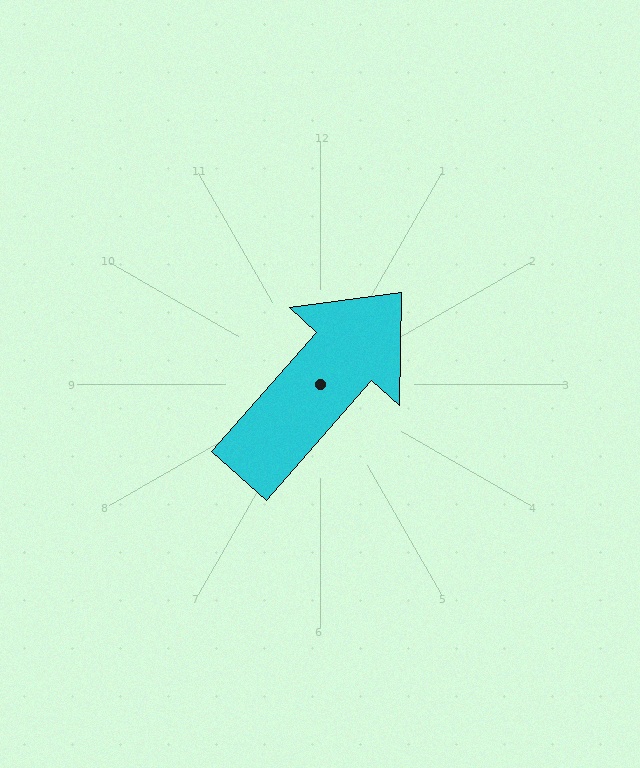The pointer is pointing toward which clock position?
Roughly 1 o'clock.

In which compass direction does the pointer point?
Northeast.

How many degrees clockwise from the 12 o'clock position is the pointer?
Approximately 42 degrees.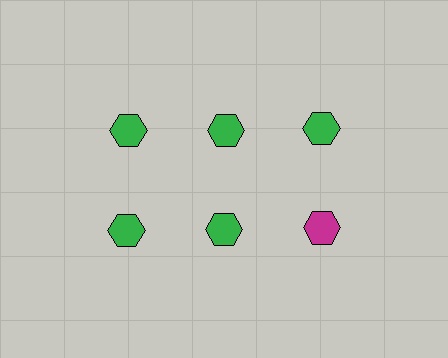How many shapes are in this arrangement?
There are 6 shapes arranged in a grid pattern.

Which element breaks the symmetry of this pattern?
The magenta hexagon in the second row, center column breaks the symmetry. All other shapes are green hexagons.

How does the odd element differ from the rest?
It has a different color: magenta instead of green.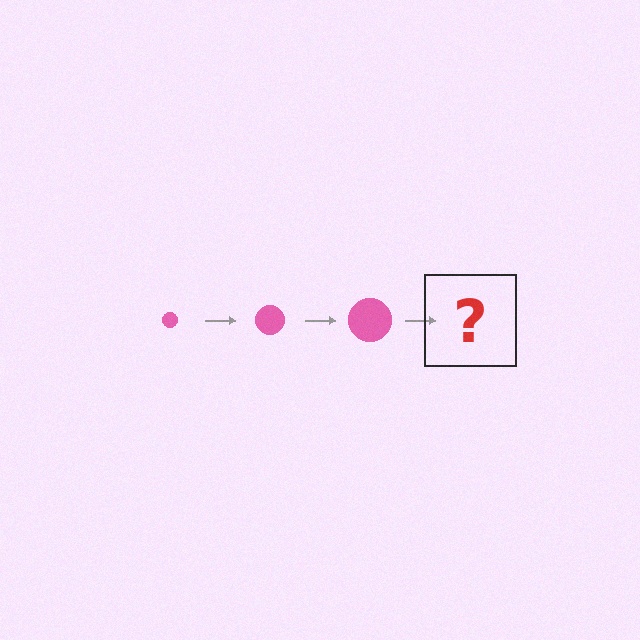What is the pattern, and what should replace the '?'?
The pattern is that the circle gets progressively larger each step. The '?' should be a pink circle, larger than the previous one.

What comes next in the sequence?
The next element should be a pink circle, larger than the previous one.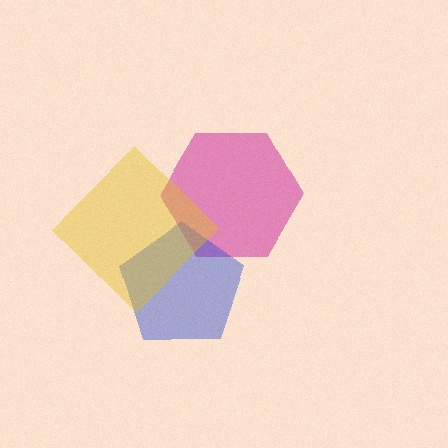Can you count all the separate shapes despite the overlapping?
Yes, there are 3 separate shapes.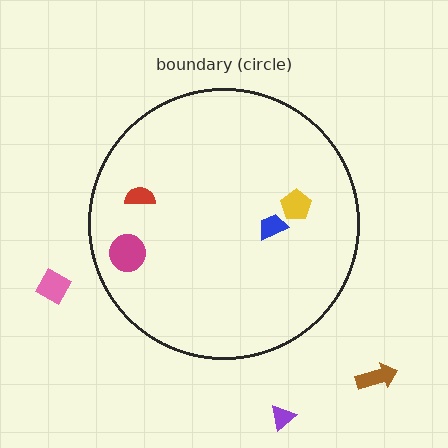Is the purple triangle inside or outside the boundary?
Outside.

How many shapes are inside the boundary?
4 inside, 3 outside.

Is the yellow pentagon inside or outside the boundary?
Inside.